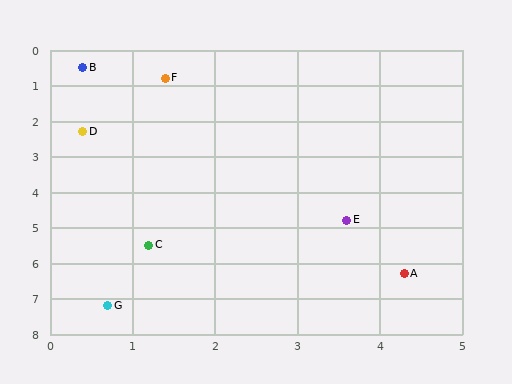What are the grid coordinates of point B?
Point B is at approximately (0.4, 0.5).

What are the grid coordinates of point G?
Point G is at approximately (0.7, 7.2).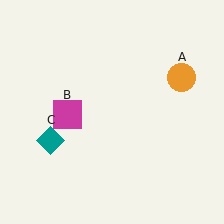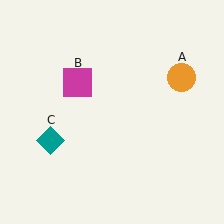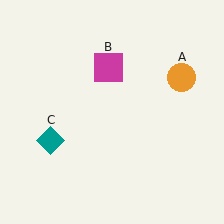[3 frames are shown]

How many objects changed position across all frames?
1 object changed position: magenta square (object B).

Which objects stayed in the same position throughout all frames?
Orange circle (object A) and teal diamond (object C) remained stationary.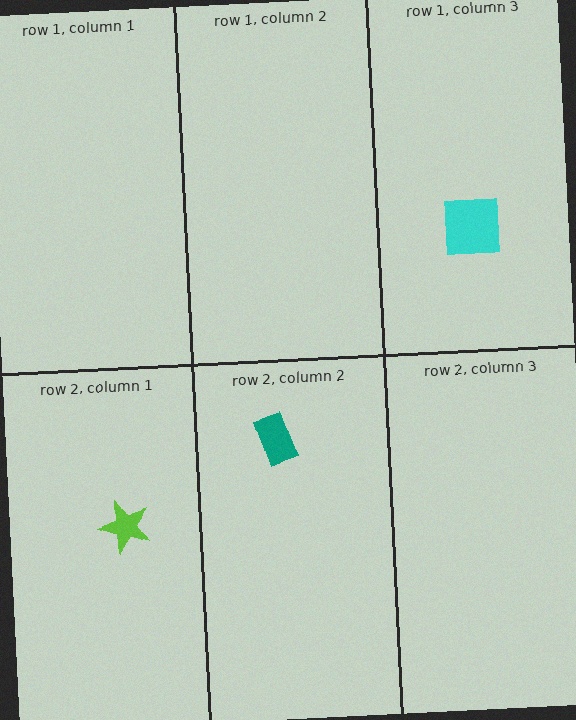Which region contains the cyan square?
The row 1, column 3 region.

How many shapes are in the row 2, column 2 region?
1.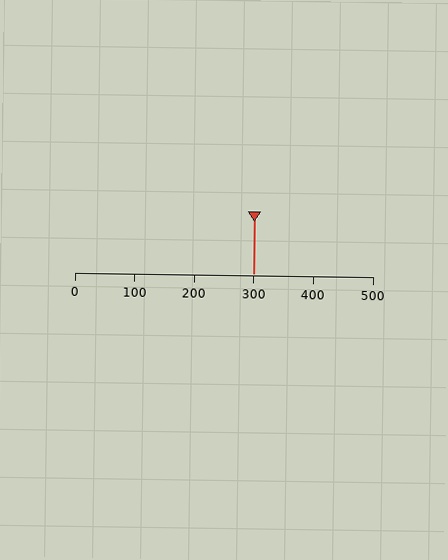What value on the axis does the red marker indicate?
The marker indicates approximately 300.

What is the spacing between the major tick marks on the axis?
The major ticks are spaced 100 apart.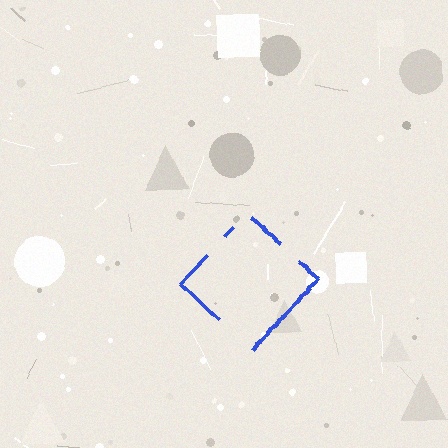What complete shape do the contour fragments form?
The contour fragments form a diamond.